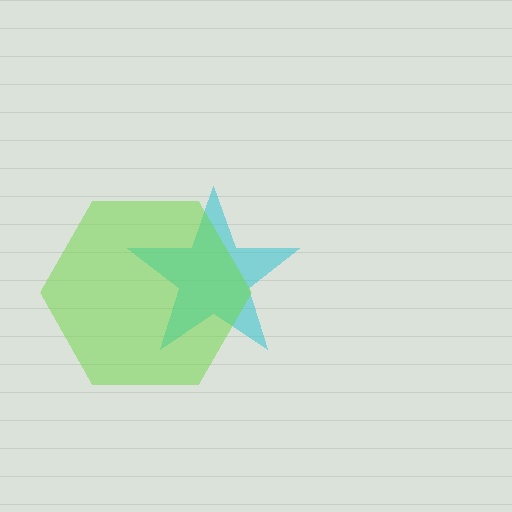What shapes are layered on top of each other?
The layered shapes are: a cyan star, a lime hexagon.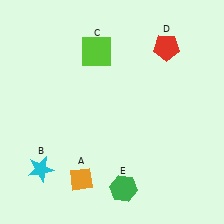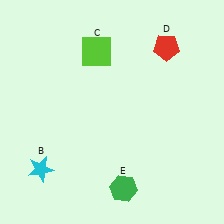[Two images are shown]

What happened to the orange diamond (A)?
The orange diamond (A) was removed in Image 2. It was in the bottom-left area of Image 1.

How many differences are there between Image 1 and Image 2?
There is 1 difference between the two images.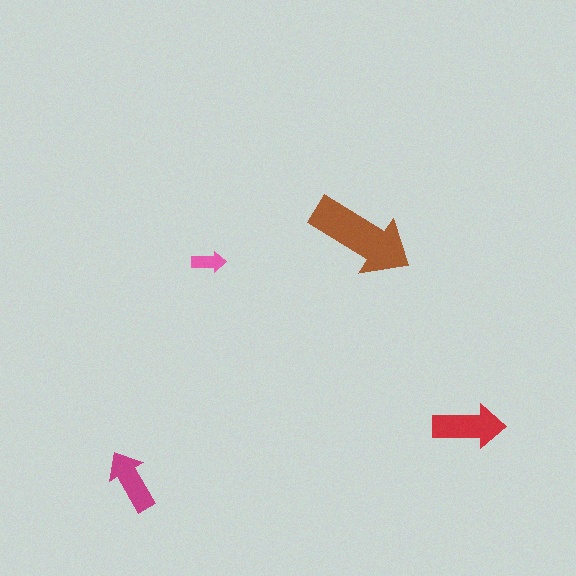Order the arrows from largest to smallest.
the brown one, the red one, the magenta one, the pink one.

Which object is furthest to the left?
The magenta arrow is leftmost.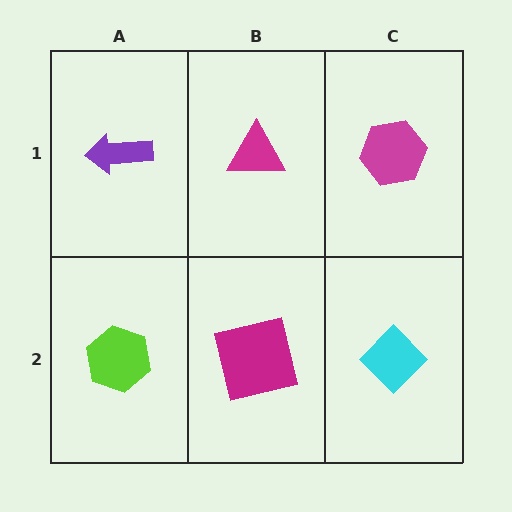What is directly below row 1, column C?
A cyan diamond.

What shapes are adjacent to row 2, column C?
A magenta hexagon (row 1, column C), a magenta square (row 2, column B).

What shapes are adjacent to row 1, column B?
A magenta square (row 2, column B), a purple arrow (row 1, column A), a magenta hexagon (row 1, column C).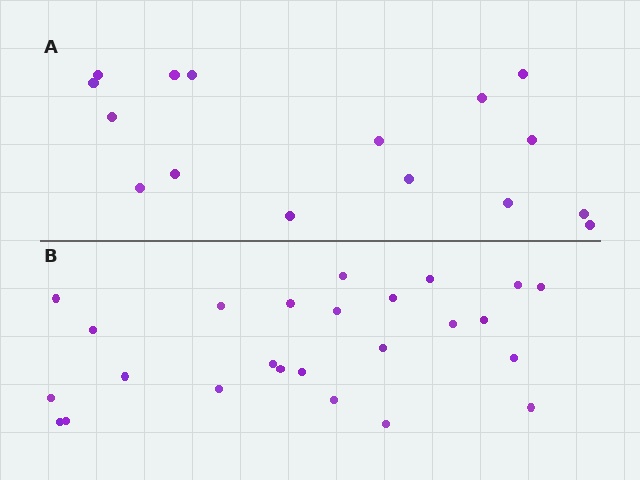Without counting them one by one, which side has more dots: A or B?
Region B (the bottom region) has more dots.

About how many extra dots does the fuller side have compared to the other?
Region B has roughly 8 or so more dots than region A.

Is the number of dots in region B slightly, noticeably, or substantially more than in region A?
Region B has substantially more. The ratio is roughly 1.6 to 1.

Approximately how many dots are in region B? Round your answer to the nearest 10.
About 20 dots. (The exact count is 25, which rounds to 20.)